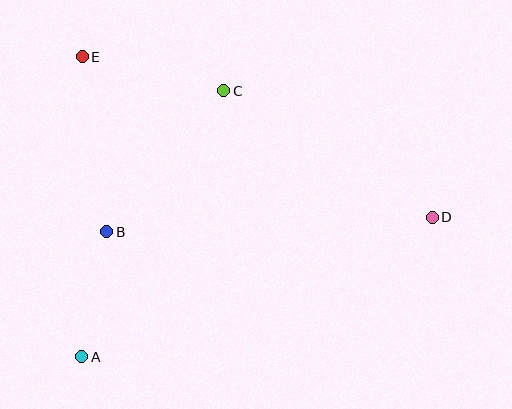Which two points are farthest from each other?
Points D and E are farthest from each other.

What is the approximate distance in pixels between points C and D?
The distance between C and D is approximately 244 pixels.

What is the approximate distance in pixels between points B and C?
The distance between B and C is approximately 183 pixels.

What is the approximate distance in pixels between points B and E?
The distance between B and E is approximately 177 pixels.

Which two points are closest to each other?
Points A and B are closest to each other.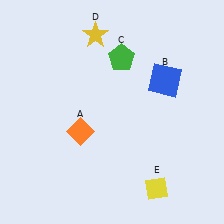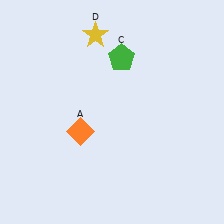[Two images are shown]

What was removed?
The blue square (B), the yellow diamond (E) were removed in Image 2.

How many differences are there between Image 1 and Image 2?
There are 2 differences between the two images.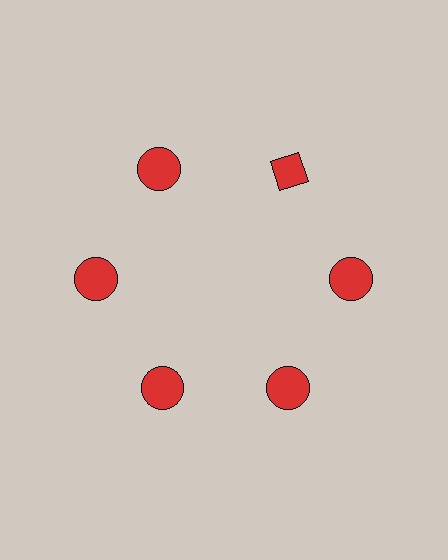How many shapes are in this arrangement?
There are 6 shapes arranged in a ring pattern.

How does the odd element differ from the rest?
It has a different shape: diamond instead of circle.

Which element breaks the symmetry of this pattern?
The red diamond at roughly the 1 o'clock position breaks the symmetry. All other shapes are red circles.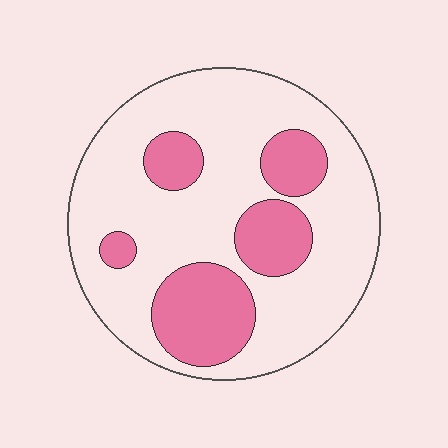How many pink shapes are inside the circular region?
5.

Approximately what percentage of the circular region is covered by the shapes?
Approximately 25%.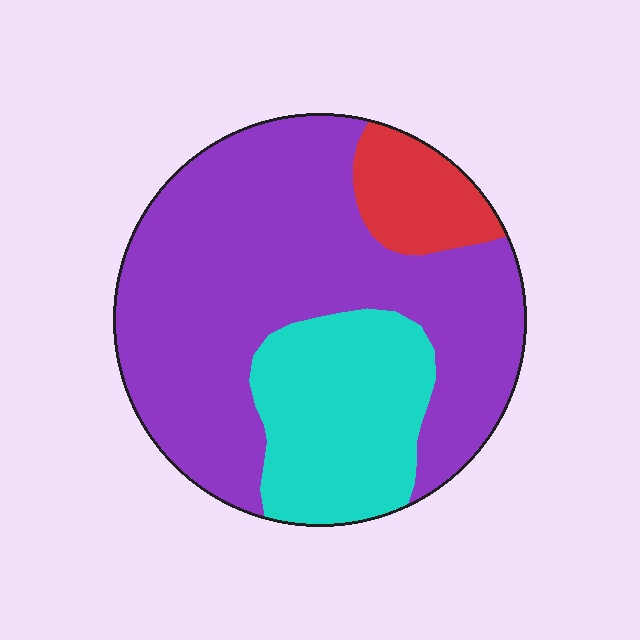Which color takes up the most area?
Purple, at roughly 65%.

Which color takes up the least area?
Red, at roughly 10%.